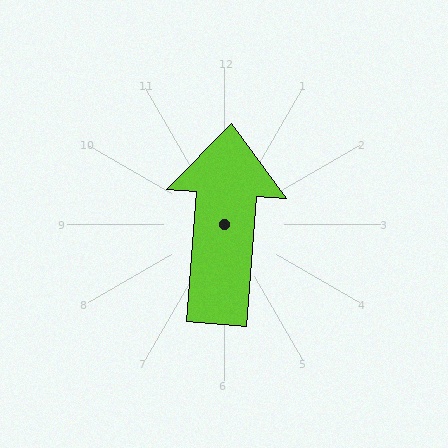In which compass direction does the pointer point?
North.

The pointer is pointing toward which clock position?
Roughly 12 o'clock.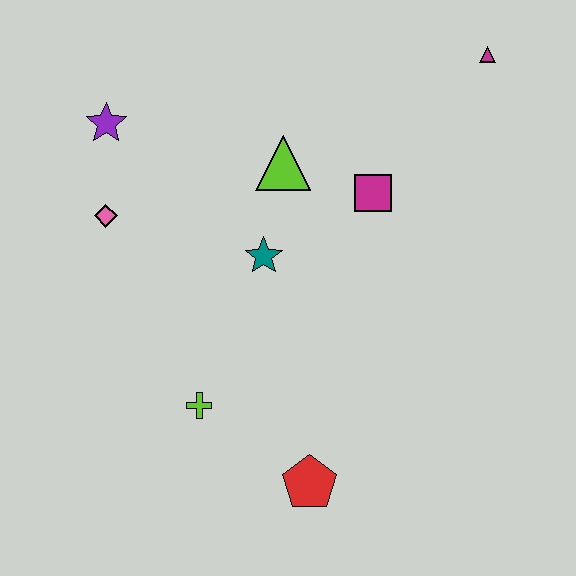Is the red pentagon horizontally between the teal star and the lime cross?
No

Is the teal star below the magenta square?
Yes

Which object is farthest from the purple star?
The red pentagon is farthest from the purple star.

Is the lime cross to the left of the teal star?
Yes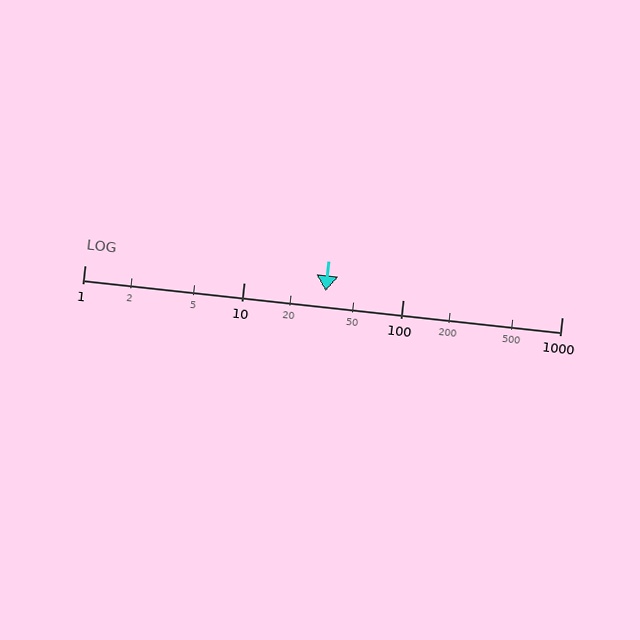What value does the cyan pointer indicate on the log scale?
The pointer indicates approximately 33.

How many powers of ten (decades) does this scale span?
The scale spans 3 decades, from 1 to 1000.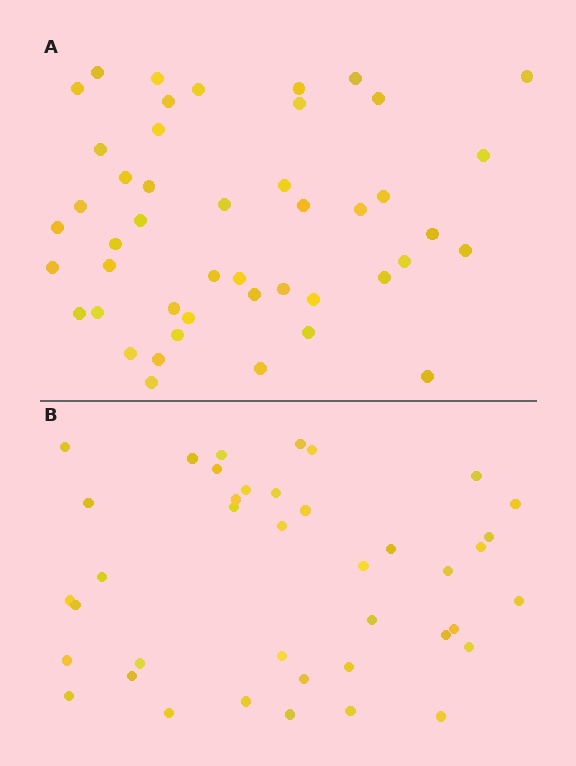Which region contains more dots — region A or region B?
Region A (the top region) has more dots.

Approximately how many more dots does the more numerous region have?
Region A has about 6 more dots than region B.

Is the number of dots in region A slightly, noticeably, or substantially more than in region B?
Region A has only slightly more — the two regions are fairly close. The ratio is roughly 1.1 to 1.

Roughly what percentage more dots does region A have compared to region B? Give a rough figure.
About 15% more.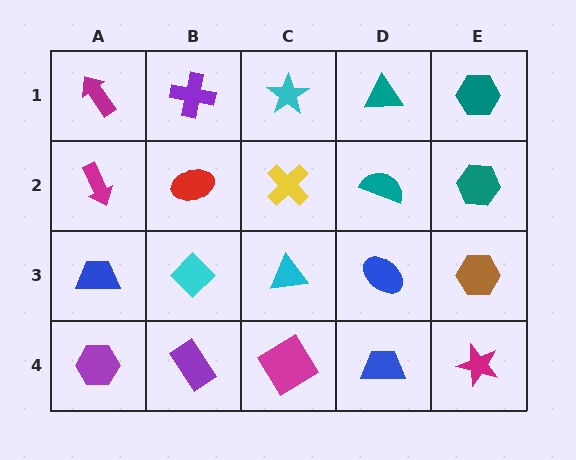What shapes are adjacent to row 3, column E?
A teal hexagon (row 2, column E), a magenta star (row 4, column E), a blue ellipse (row 3, column D).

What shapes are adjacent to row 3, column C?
A yellow cross (row 2, column C), a magenta diamond (row 4, column C), a cyan diamond (row 3, column B), a blue ellipse (row 3, column D).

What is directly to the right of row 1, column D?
A teal hexagon.